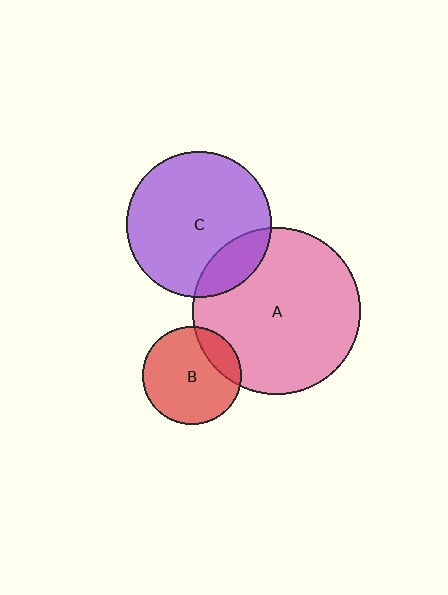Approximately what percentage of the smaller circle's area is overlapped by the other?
Approximately 15%.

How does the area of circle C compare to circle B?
Approximately 2.2 times.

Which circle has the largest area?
Circle A (pink).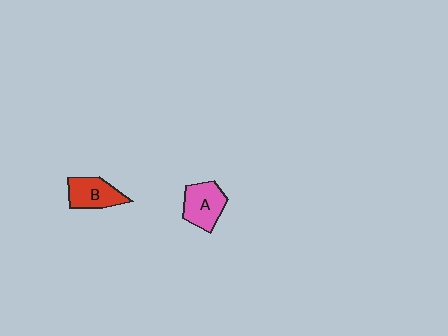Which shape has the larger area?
Shape A (pink).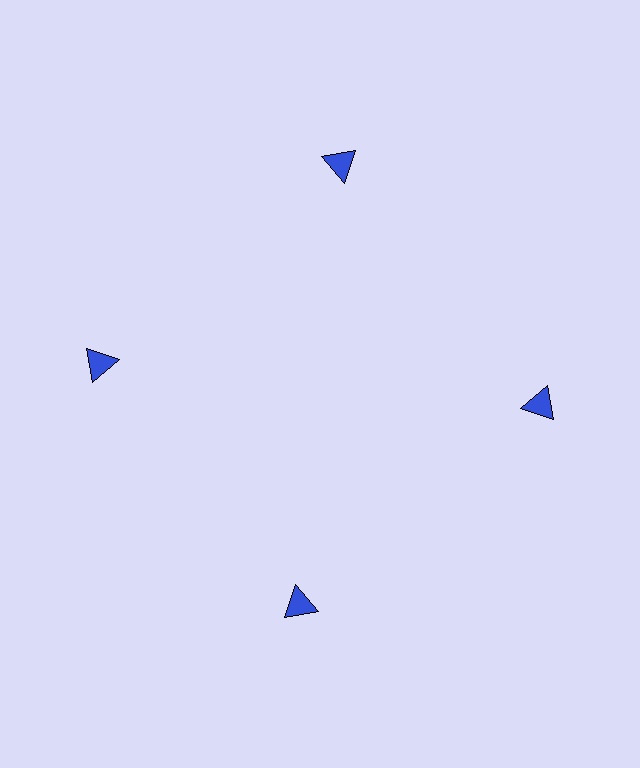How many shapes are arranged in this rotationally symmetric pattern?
There are 4 shapes, arranged in 4 groups of 1.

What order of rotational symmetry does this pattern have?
This pattern has 4-fold rotational symmetry.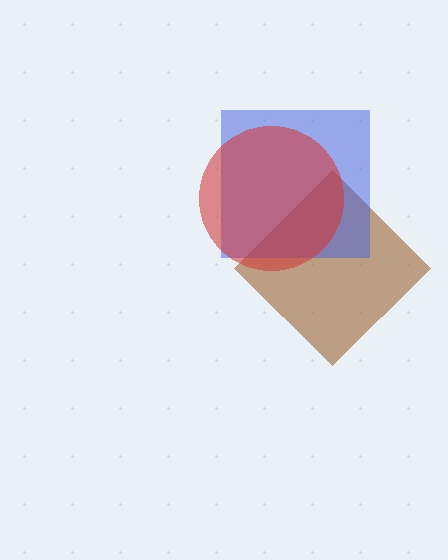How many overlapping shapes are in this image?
There are 3 overlapping shapes in the image.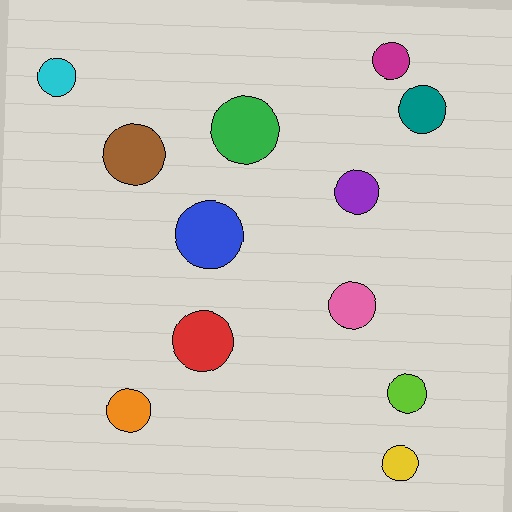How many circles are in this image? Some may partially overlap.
There are 12 circles.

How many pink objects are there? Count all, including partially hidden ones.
There is 1 pink object.